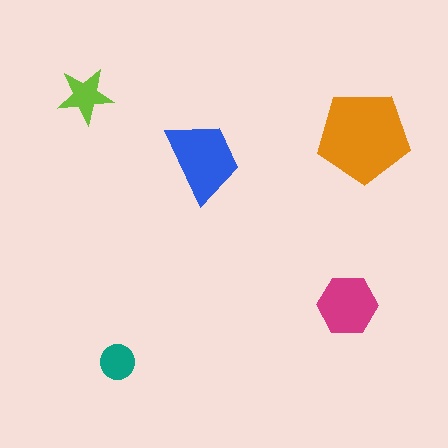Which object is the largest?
The orange pentagon.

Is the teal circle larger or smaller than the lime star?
Smaller.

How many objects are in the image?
There are 5 objects in the image.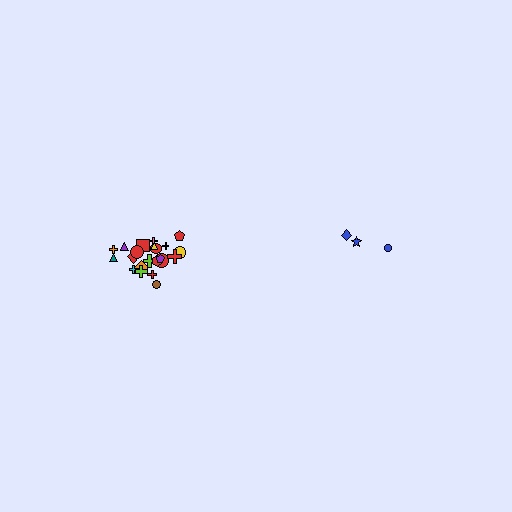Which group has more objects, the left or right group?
The left group.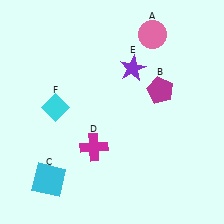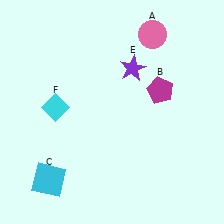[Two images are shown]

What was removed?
The magenta cross (D) was removed in Image 2.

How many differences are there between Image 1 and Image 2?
There is 1 difference between the two images.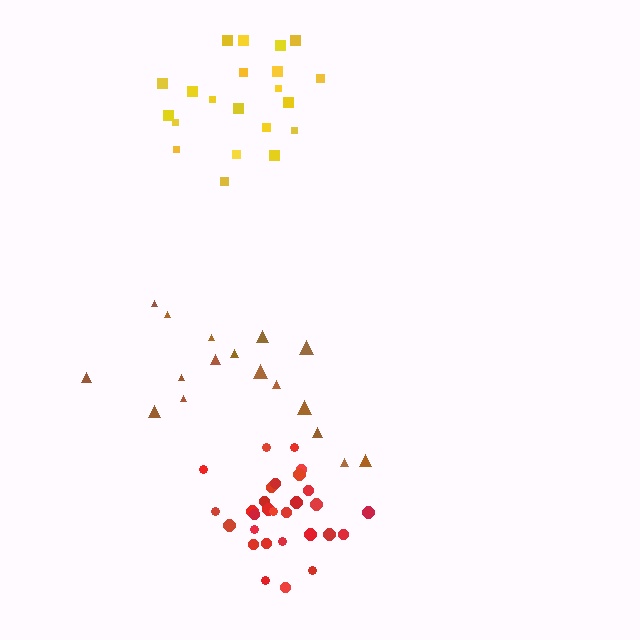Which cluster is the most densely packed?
Red.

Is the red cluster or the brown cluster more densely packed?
Red.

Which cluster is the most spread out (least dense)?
Brown.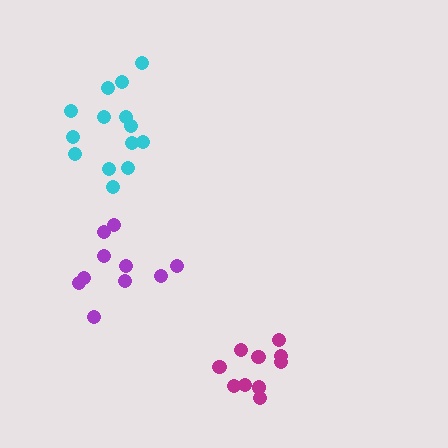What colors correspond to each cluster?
The clusters are colored: magenta, purple, cyan.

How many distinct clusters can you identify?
There are 3 distinct clusters.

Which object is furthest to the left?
The purple cluster is leftmost.